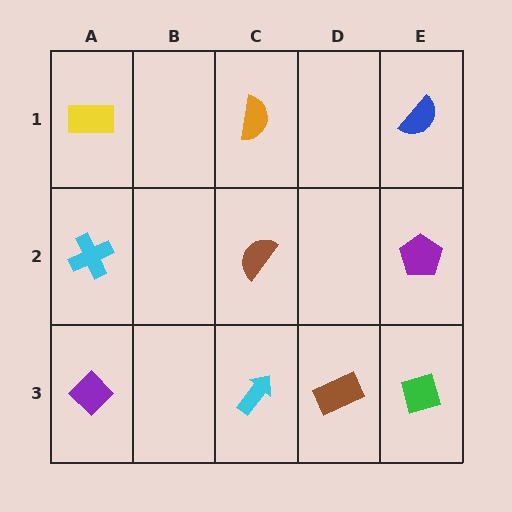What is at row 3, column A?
A purple diamond.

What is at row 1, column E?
A blue semicircle.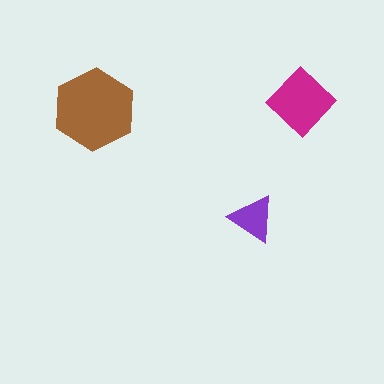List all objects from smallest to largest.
The purple triangle, the magenta diamond, the brown hexagon.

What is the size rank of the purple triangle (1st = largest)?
3rd.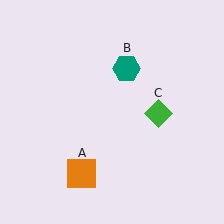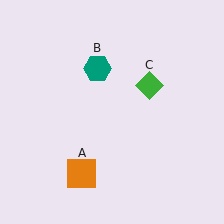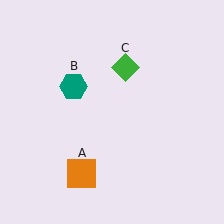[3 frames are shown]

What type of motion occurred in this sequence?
The teal hexagon (object B), green diamond (object C) rotated counterclockwise around the center of the scene.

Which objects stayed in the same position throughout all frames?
Orange square (object A) remained stationary.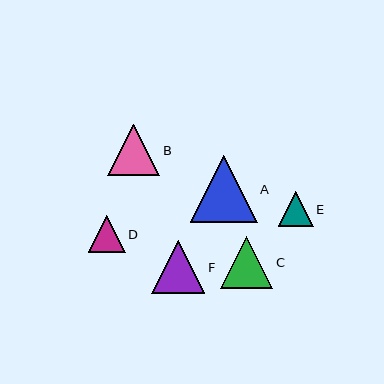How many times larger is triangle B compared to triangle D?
Triangle B is approximately 1.4 times the size of triangle D.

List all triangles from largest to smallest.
From largest to smallest: A, F, C, B, D, E.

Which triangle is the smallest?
Triangle E is the smallest with a size of approximately 34 pixels.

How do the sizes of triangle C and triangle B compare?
Triangle C and triangle B are approximately the same size.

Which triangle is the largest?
Triangle A is the largest with a size of approximately 67 pixels.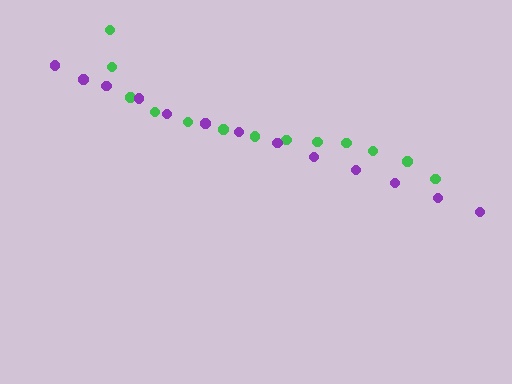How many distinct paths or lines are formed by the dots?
There are 2 distinct paths.